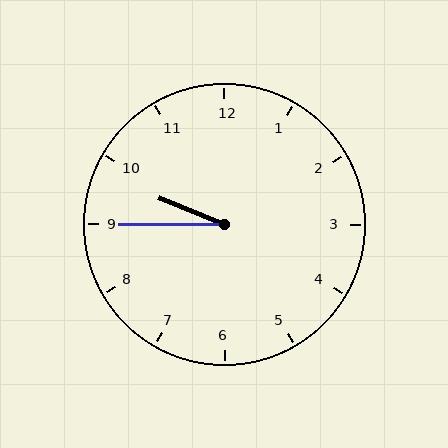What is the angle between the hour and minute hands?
Approximately 22 degrees.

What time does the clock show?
9:45.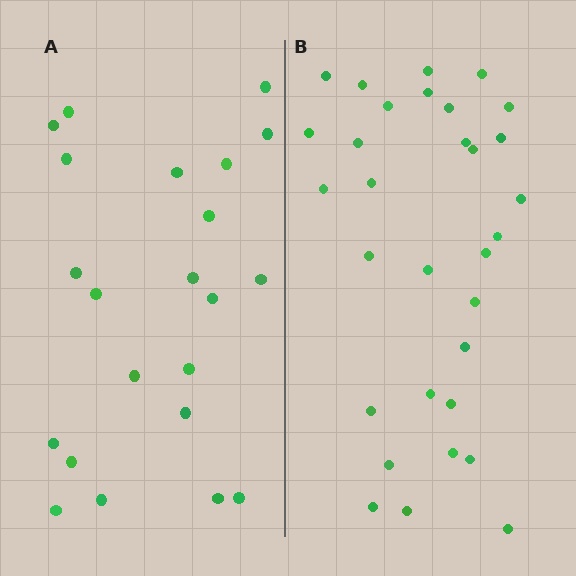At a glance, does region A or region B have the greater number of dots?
Region B (the right region) has more dots.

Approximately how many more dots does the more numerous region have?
Region B has roughly 8 or so more dots than region A.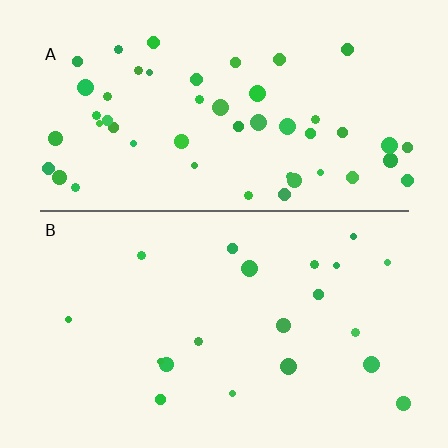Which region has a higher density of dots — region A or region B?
A (the top).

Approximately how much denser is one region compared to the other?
Approximately 2.5× — region A over region B.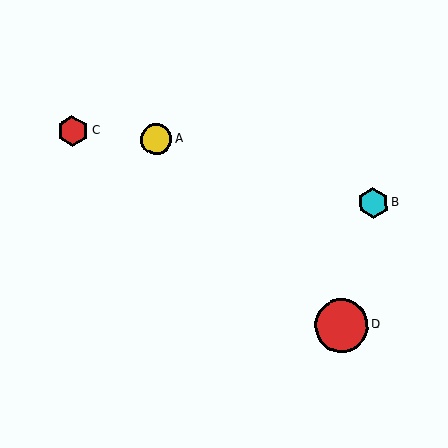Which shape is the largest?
The red circle (labeled D) is the largest.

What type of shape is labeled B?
Shape B is a cyan hexagon.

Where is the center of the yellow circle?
The center of the yellow circle is at (156, 140).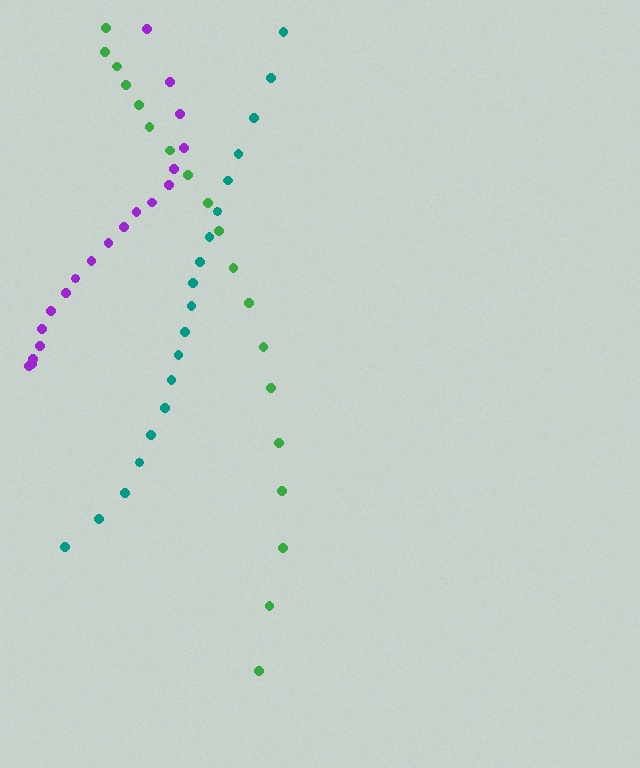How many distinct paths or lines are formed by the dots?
There are 3 distinct paths.